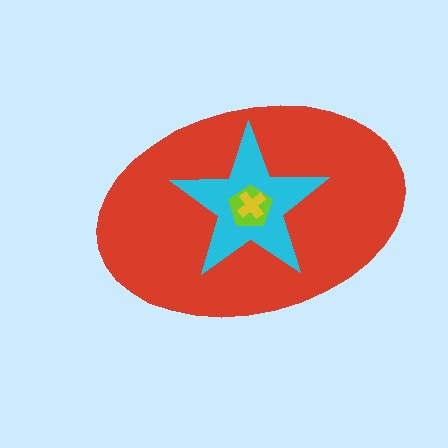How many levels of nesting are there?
4.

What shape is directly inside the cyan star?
The lime pentagon.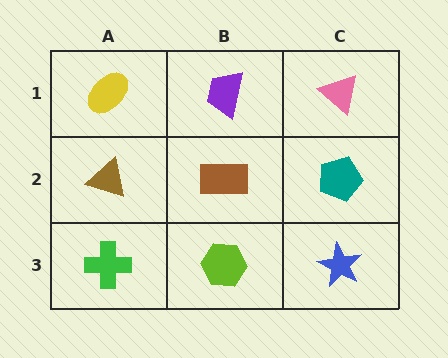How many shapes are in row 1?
3 shapes.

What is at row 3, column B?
A lime hexagon.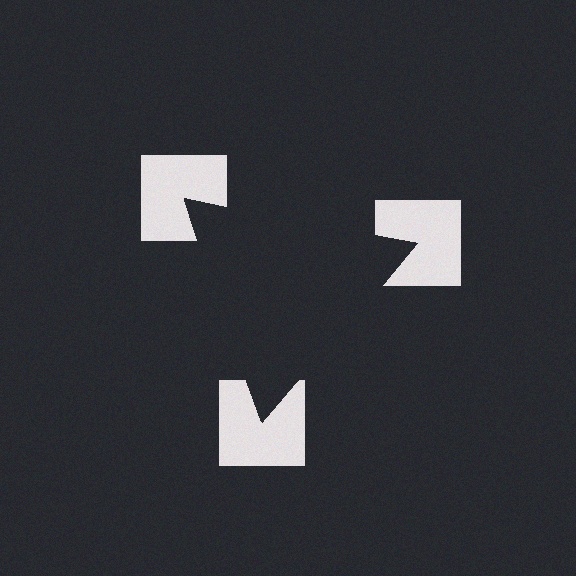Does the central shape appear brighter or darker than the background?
It typically appears slightly darker than the background, even though no actual brightness change is drawn.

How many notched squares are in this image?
There are 3 — one at each vertex of the illusory triangle.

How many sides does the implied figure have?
3 sides.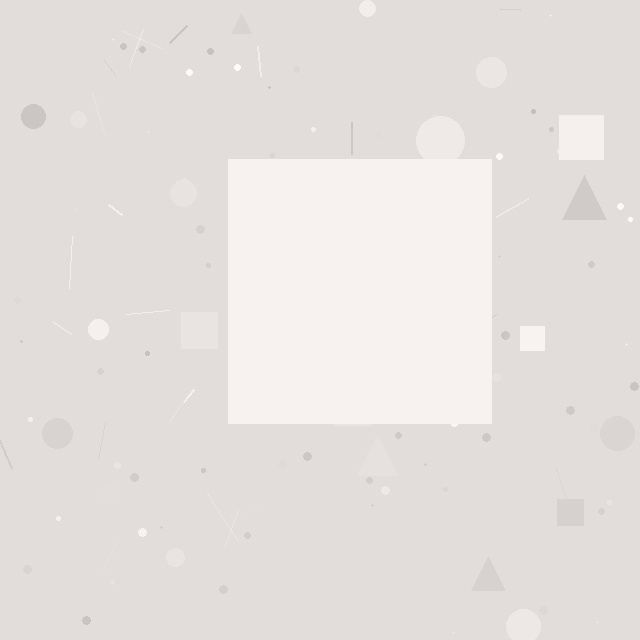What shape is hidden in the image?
A square is hidden in the image.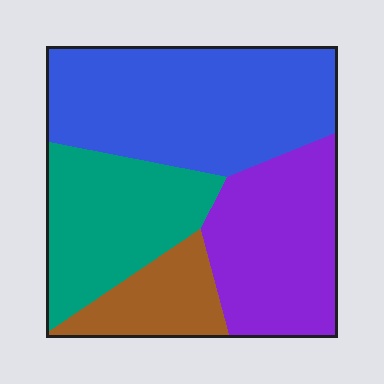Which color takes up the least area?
Brown, at roughly 10%.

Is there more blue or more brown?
Blue.